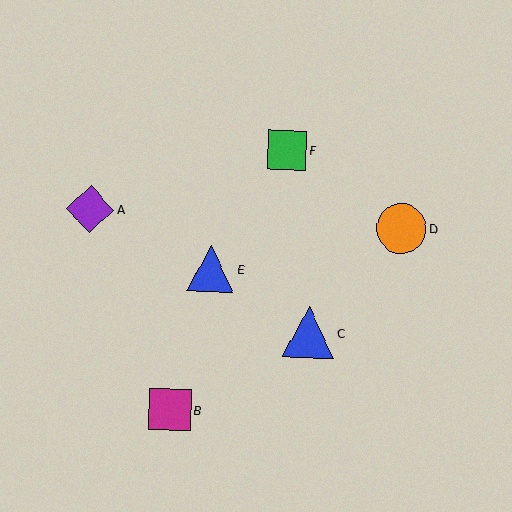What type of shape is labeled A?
Shape A is a purple diamond.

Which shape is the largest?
The blue triangle (labeled C) is the largest.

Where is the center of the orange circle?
The center of the orange circle is at (401, 228).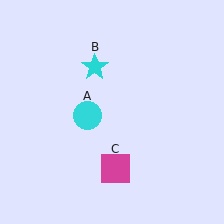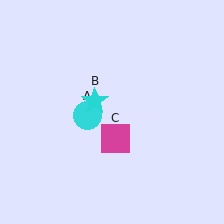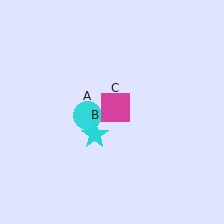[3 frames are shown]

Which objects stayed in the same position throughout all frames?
Cyan circle (object A) remained stationary.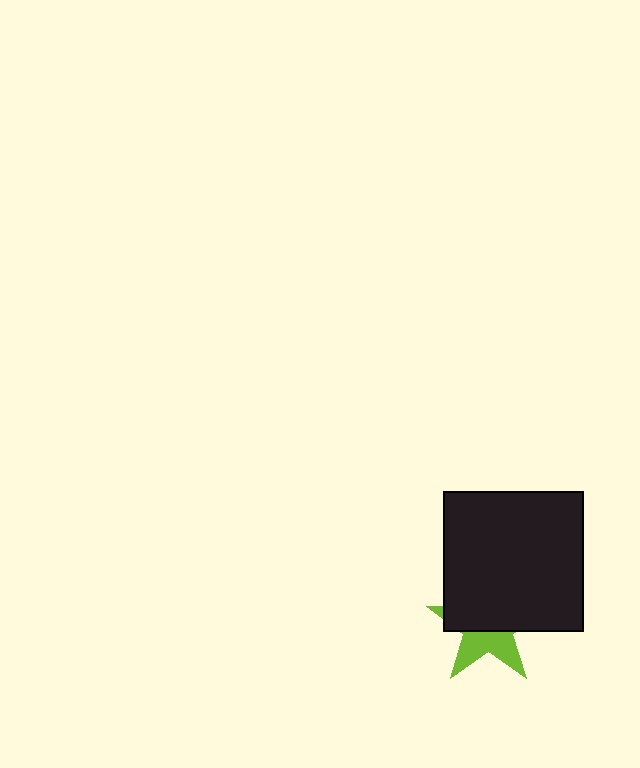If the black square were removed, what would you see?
You would see the complete lime star.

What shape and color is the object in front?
The object in front is a black square.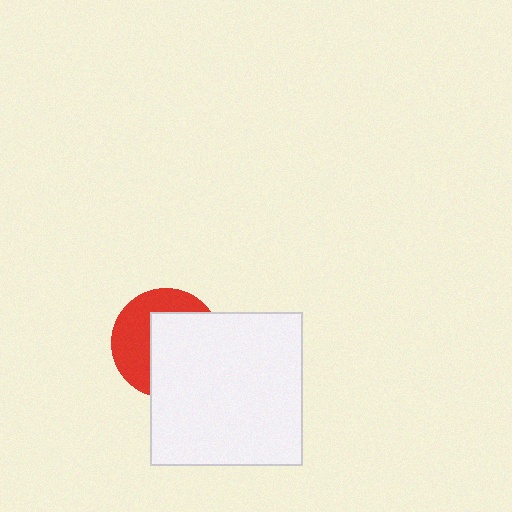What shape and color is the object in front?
The object in front is a white square.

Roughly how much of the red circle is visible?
A small part of it is visible (roughly 43%).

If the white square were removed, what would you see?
You would see the complete red circle.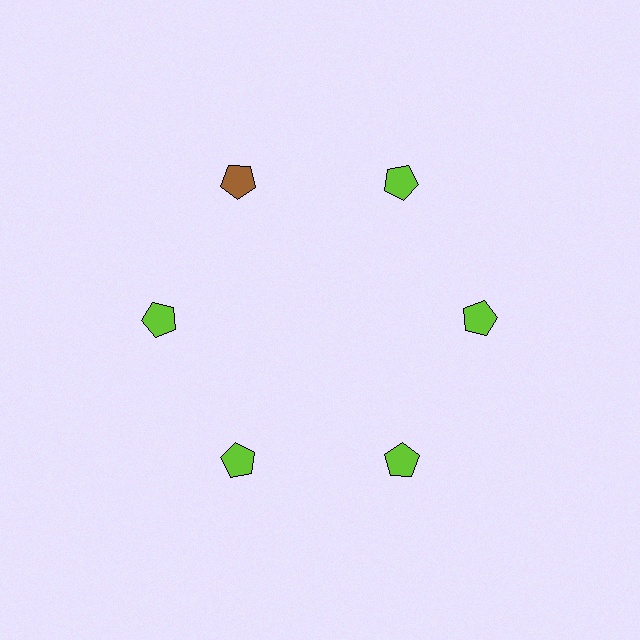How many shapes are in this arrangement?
There are 6 shapes arranged in a ring pattern.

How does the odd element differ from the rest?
It has a different color: brown instead of lime.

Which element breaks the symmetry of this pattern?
The brown pentagon at roughly the 11 o'clock position breaks the symmetry. All other shapes are lime pentagons.